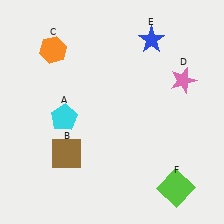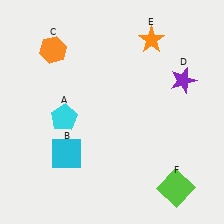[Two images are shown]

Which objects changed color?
B changed from brown to cyan. D changed from pink to purple. E changed from blue to orange.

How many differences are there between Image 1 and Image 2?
There are 3 differences between the two images.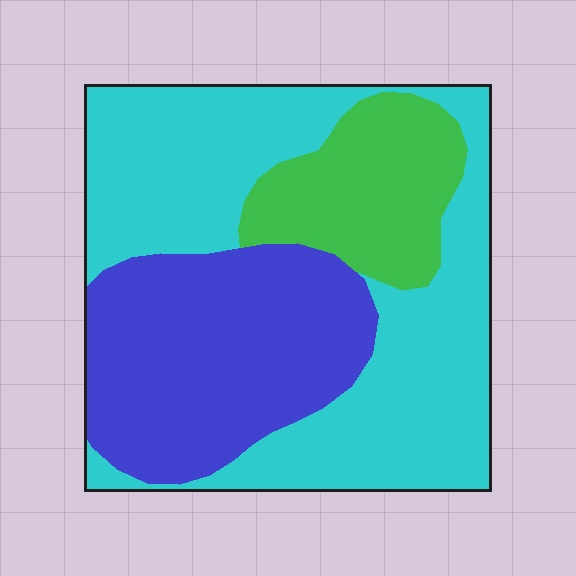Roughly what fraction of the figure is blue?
Blue covers around 35% of the figure.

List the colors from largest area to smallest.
From largest to smallest: cyan, blue, green.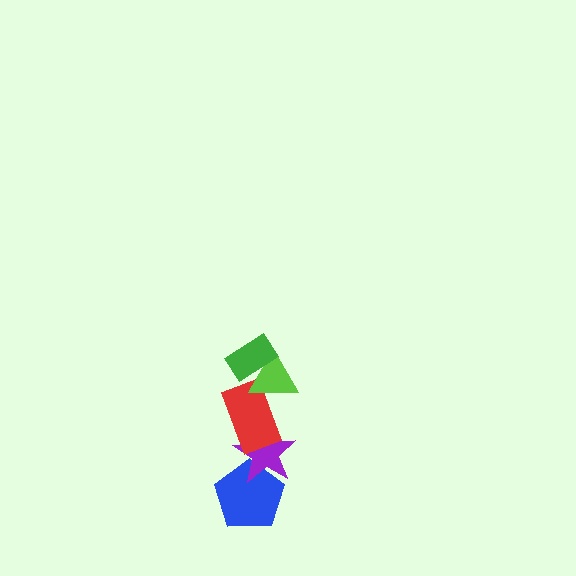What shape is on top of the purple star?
The red rectangle is on top of the purple star.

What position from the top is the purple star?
The purple star is 4th from the top.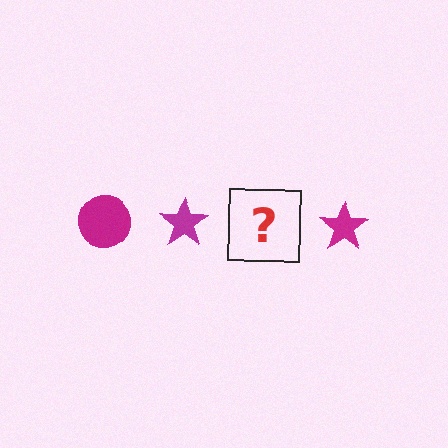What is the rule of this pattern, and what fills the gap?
The rule is that the pattern cycles through circle, star shapes in magenta. The gap should be filled with a magenta circle.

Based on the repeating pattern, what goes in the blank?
The blank should be a magenta circle.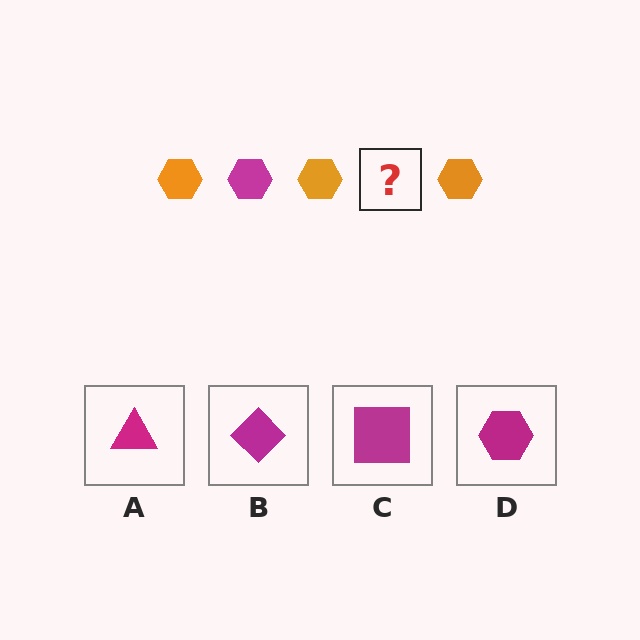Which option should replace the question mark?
Option D.